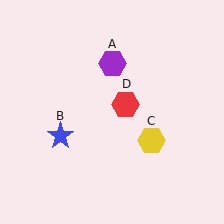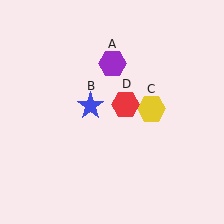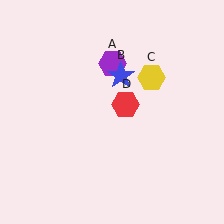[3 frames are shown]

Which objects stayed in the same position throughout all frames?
Purple hexagon (object A) and red hexagon (object D) remained stationary.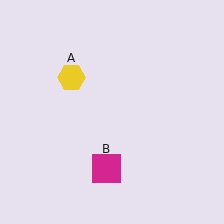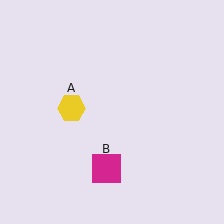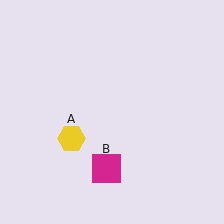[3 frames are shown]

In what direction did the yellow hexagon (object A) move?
The yellow hexagon (object A) moved down.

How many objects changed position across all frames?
1 object changed position: yellow hexagon (object A).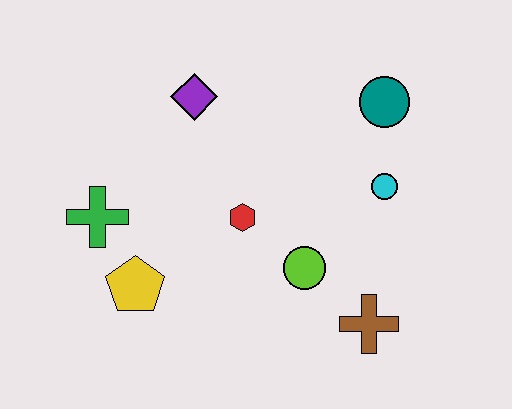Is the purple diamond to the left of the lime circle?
Yes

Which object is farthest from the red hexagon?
The teal circle is farthest from the red hexagon.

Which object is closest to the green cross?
The yellow pentagon is closest to the green cross.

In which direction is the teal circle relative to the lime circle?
The teal circle is above the lime circle.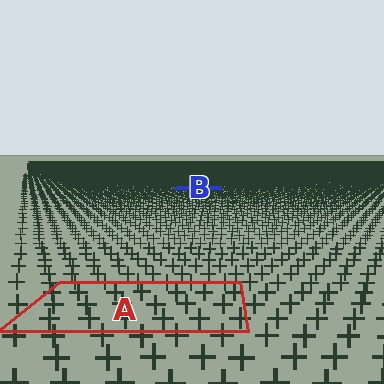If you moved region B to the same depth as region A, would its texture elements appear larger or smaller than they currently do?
They would appear larger. At a closer depth, the same texture elements are projected at a bigger on-screen size.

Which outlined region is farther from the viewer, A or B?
Region B is farther from the viewer — the texture elements inside it appear smaller and more densely packed.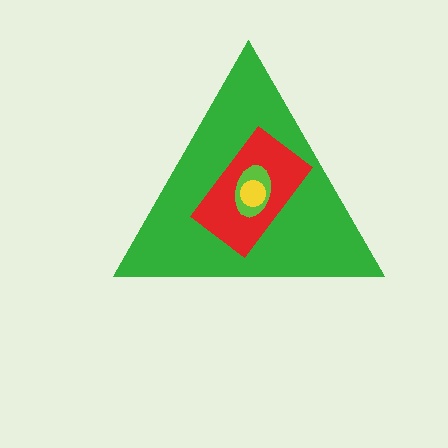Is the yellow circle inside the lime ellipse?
Yes.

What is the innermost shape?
The yellow circle.